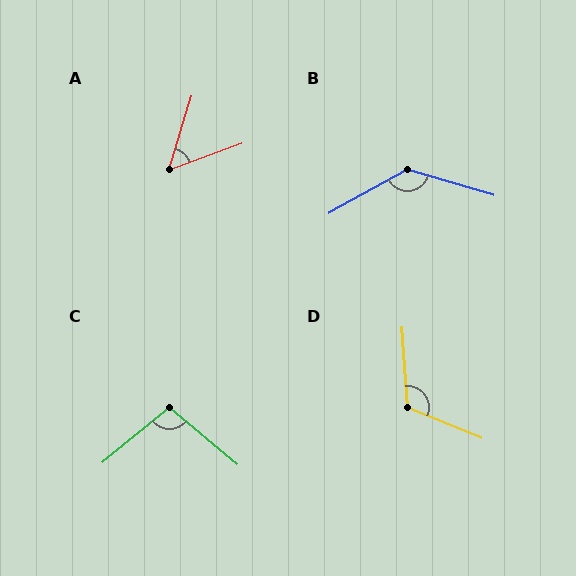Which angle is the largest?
B, at approximately 135 degrees.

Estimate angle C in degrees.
Approximately 101 degrees.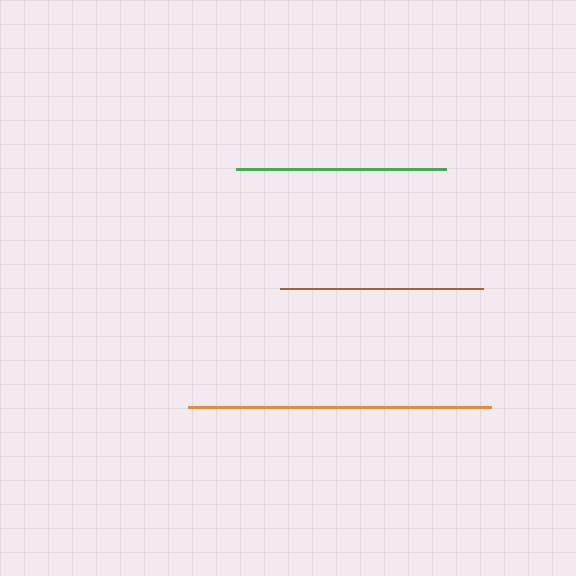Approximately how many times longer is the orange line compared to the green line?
The orange line is approximately 1.4 times the length of the green line.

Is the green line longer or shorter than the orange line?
The orange line is longer than the green line.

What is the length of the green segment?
The green segment is approximately 210 pixels long.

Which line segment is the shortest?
The brown line is the shortest at approximately 203 pixels.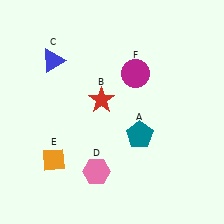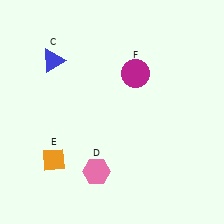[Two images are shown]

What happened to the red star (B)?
The red star (B) was removed in Image 2. It was in the top-left area of Image 1.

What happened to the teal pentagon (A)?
The teal pentagon (A) was removed in Image 2. It was in the bottom-right area of Image 1.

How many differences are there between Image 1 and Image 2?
There are 2 differences between the two images.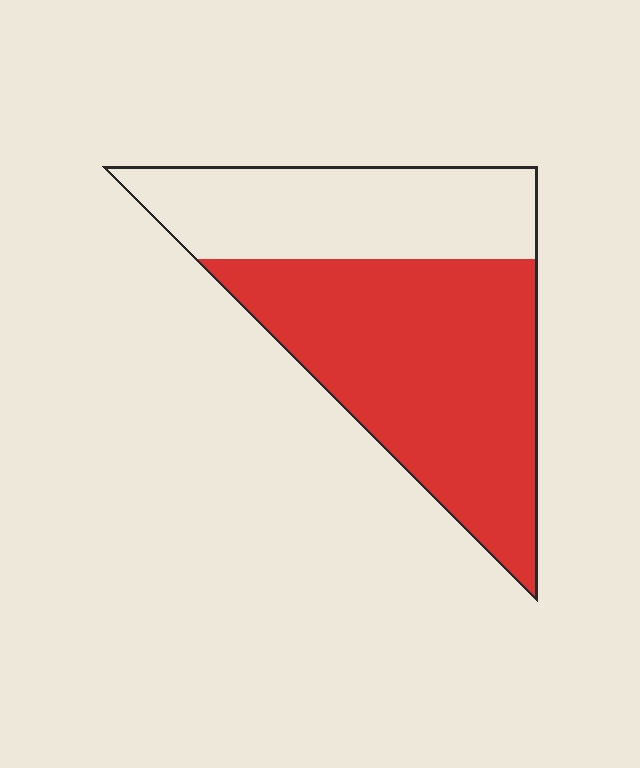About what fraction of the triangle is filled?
About five eighths (5/8).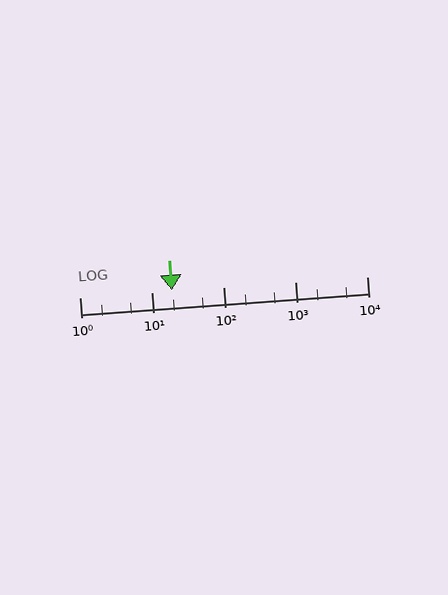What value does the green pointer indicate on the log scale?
The pointer indicates approximately 19.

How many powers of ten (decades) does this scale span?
The scale spans 4 decades, from 1 to 10000.